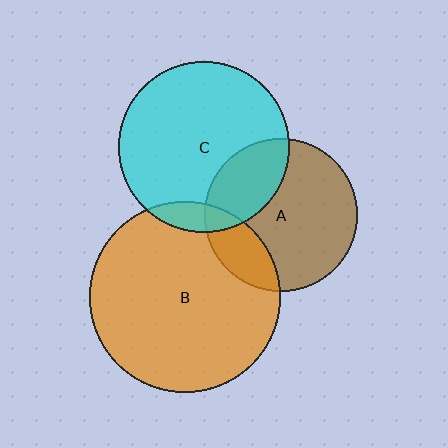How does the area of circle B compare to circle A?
Approximately 1.5 times.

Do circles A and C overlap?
Yes.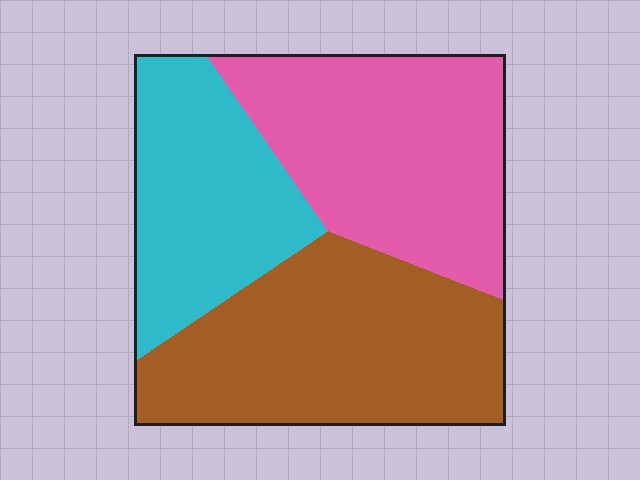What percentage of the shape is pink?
Pink takes up about one third (1/3) of the shape.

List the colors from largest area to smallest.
From largest to smallest: brown, pink, cyan.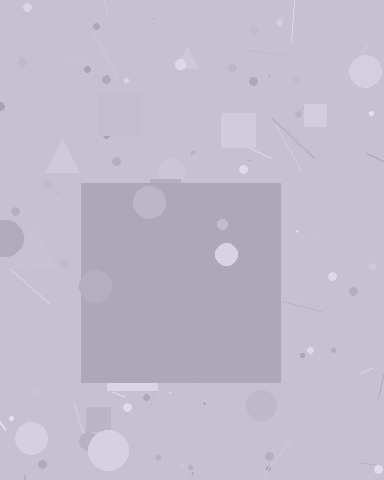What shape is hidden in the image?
A square is hidden in the image.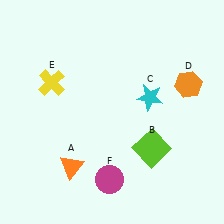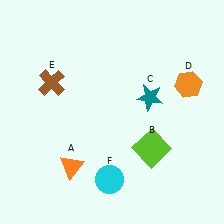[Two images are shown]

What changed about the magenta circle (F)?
In Image 1, F is magenta. In Image 2, it changed to cyan.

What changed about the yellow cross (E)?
In Image 1, E is yellow. In Image 2, it changed to brown.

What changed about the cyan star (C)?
In Image 1, C is cyan. In Image 2, it changed to teal.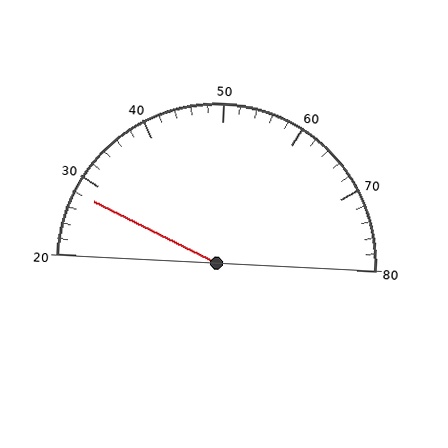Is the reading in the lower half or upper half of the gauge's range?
The reading is in the lower half of the range (20 to 80).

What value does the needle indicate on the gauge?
The needle indicates approximately 28.